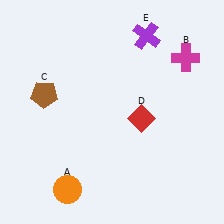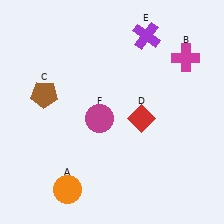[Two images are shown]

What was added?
A magenta circle (F) was added in Image 2.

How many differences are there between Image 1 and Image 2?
There is 1 difference between the two images.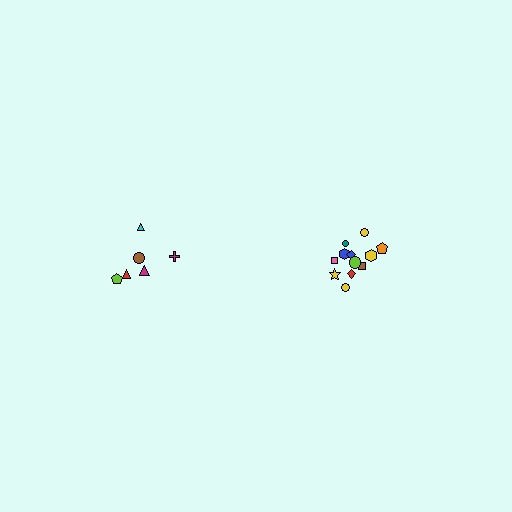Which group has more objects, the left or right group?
The right group.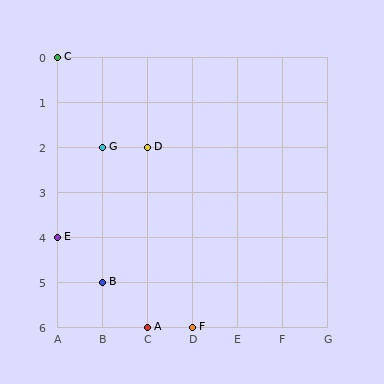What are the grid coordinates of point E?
Point E is at grid coordinates (A, 4).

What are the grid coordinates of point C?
Point C is at grid coordinates (A, 0).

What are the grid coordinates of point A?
Point A is at grid coordinates (C, 6).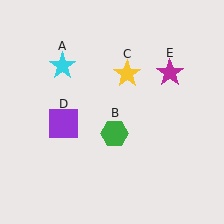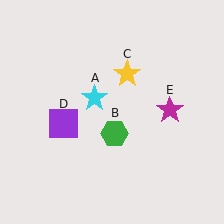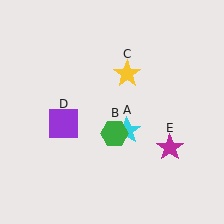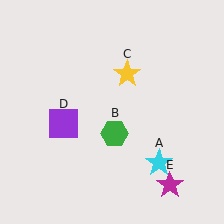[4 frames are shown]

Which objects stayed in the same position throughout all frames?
Green hexagon (object B) and yellow star (object C) and purple square (object D) remained stationary.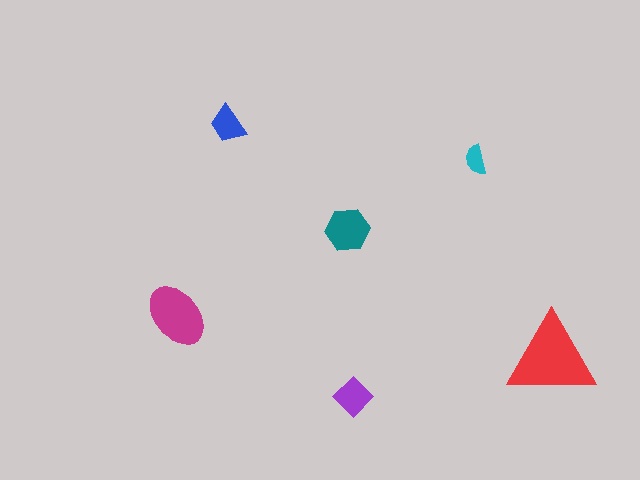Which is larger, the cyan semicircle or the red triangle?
The red triangle.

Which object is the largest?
The red triangle.